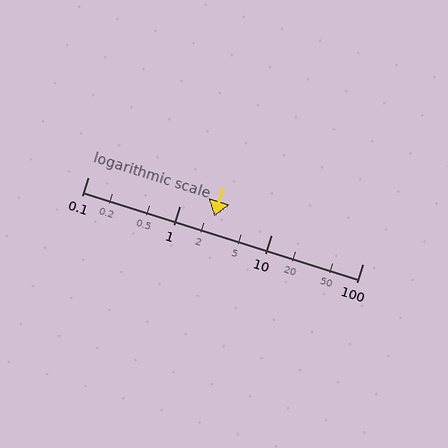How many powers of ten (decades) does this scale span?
The scale spans 3 decades, from 0.1 to 100.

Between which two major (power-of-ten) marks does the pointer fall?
The pointer is between 1 and 10.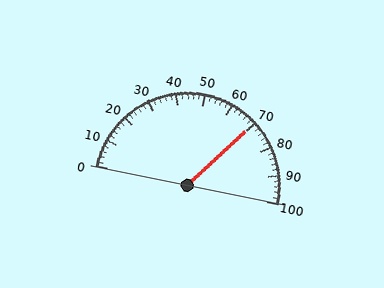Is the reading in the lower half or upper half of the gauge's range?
The reading is in the upper half of the range (0 to 100).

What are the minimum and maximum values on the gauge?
The gauge ranges from 0 to 100.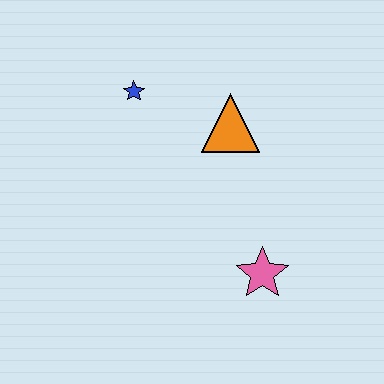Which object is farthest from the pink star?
The blue star is farthest from the pink star.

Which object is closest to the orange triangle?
The blue star is closest to the orange triangle.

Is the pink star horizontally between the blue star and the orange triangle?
No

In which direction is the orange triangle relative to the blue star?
The orange triangle is to the right of the blue star.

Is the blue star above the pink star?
Yes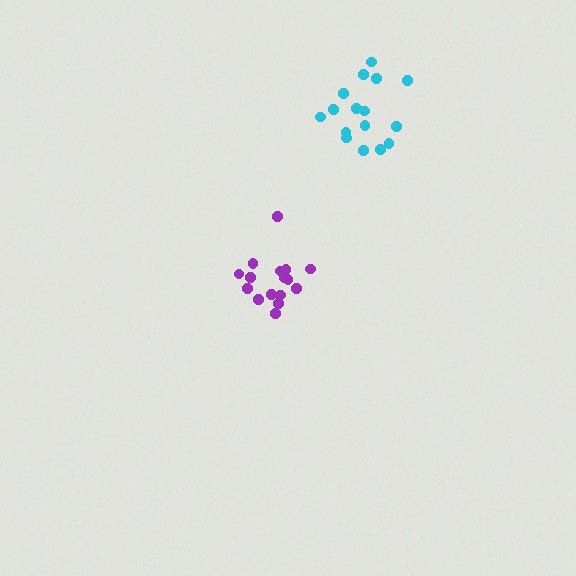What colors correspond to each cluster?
The clusters are colored: cyan, purple.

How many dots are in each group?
Group 1: 16 dots, Group 2: 16 dots (32 total).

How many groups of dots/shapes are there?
There are 2 groups.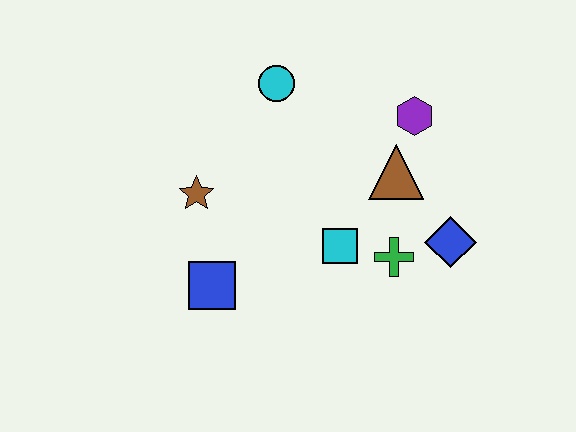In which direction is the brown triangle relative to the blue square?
The brown triangle is to the right of the blue square.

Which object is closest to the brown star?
The blue square is closest to the brown star.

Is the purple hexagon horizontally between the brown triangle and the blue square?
No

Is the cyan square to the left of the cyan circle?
No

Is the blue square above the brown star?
No